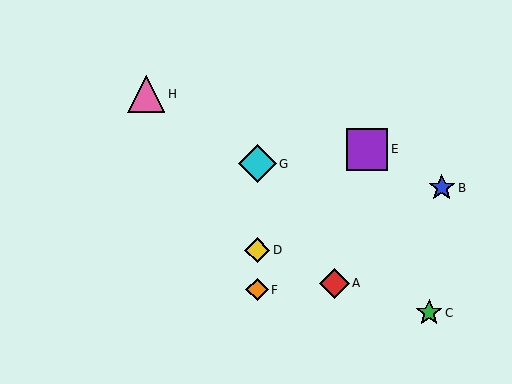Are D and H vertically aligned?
No, D is at x≈257 and H is at x≈146.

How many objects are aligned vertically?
3 objects (D, F, G) are aligned vertically.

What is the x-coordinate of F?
Object F is at x≈257.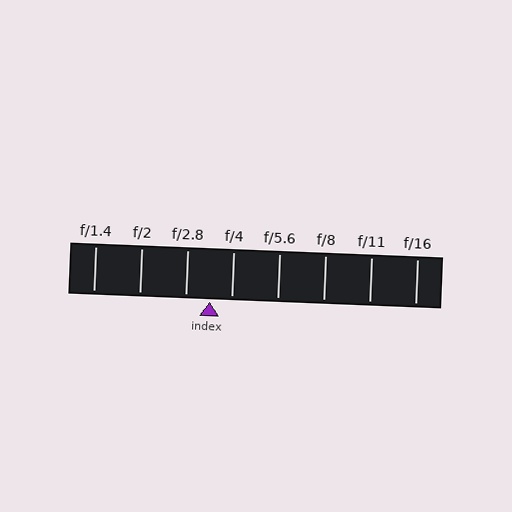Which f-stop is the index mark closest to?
The index mark is closest to f/4.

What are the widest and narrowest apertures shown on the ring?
The widest aperture shown is f/1.4 and the narrowest is f/16.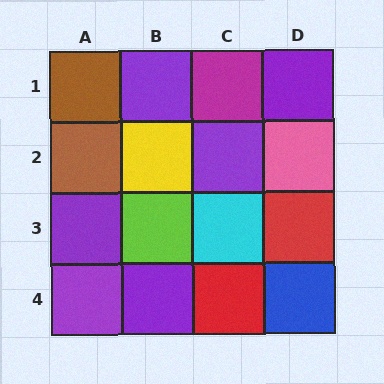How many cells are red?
2 cells are red.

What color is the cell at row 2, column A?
Brown.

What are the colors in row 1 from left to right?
Brown, purple, magenta, purple.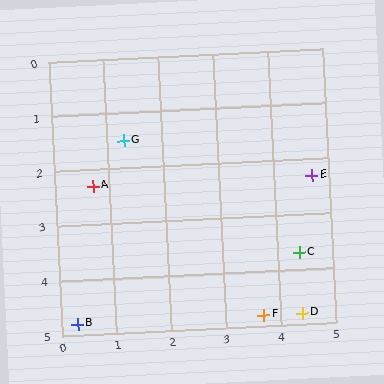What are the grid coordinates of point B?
Point B is at approximately (0.3, 4.8).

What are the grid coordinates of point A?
Point A is at approximately (0.7, 2.3).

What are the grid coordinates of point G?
Point G is at approximately (1.3, 1.5).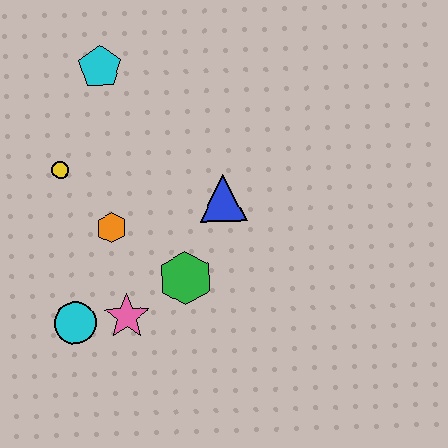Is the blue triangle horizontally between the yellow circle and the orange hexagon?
No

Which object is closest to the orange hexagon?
The yellow circle is closest to the orange hexagon.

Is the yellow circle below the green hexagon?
No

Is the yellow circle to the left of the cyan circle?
Yes